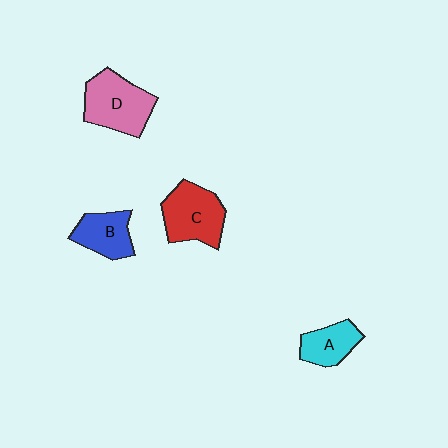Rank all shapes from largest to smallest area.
From largest to smallest: D (pink), C (red), B (blue), A (cyan).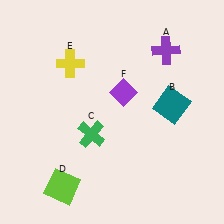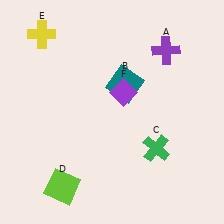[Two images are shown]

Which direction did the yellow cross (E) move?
The yellow cross (E) moved up.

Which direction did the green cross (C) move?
The green cross (C) moved right.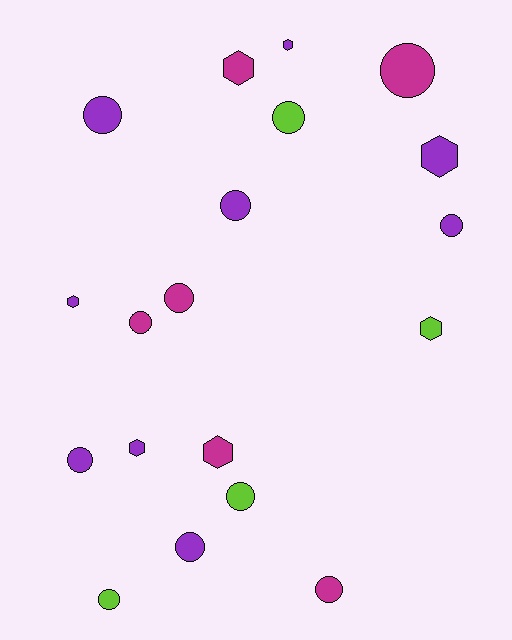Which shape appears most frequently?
Circle, with 12 objects.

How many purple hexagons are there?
There are 4 purple hexagons.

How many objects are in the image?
There are 19 objects.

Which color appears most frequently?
Purple, with 9 objects.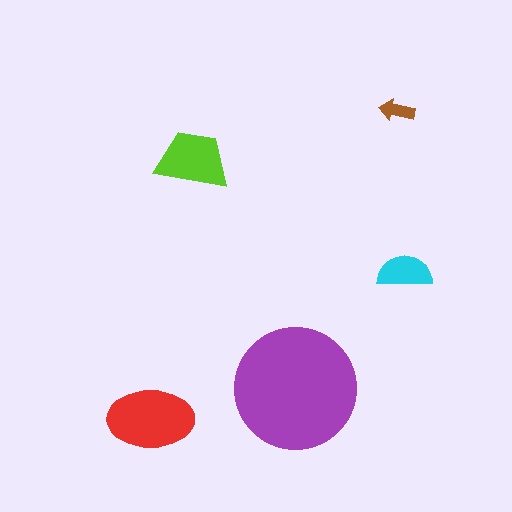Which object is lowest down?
The red ellipse is bottommost.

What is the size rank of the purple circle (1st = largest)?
1st.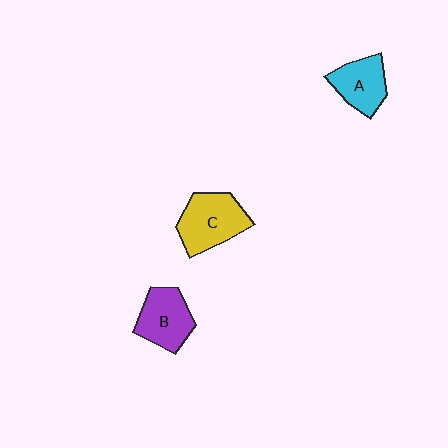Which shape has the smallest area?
Shape A (cyan).